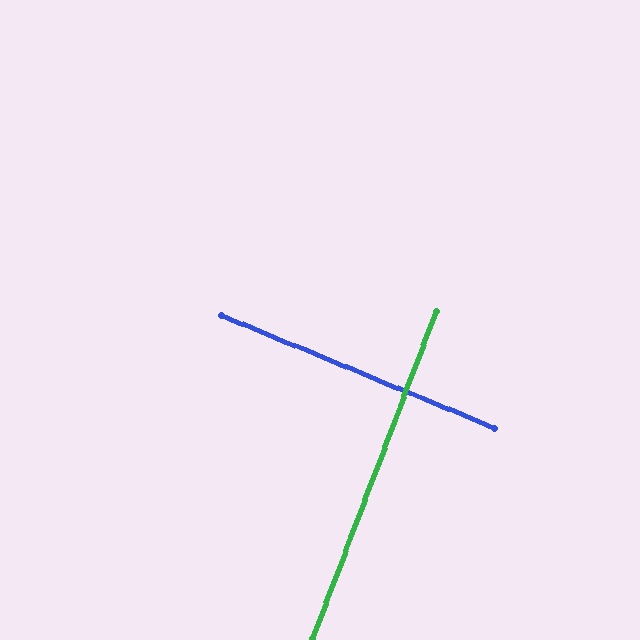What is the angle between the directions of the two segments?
Approximately 88 degrees.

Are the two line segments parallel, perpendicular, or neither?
Perpendicular — they meet at approximately 88°.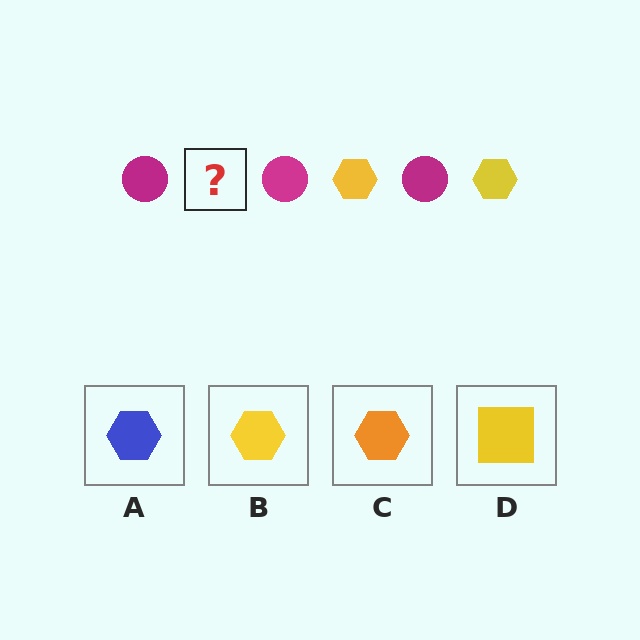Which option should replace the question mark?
Option B.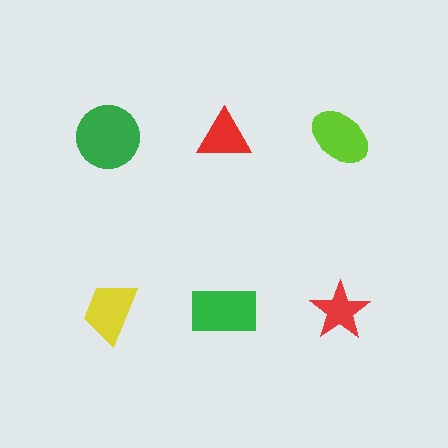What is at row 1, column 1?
A green circle.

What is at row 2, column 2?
A green rectangle.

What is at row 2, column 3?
A red star.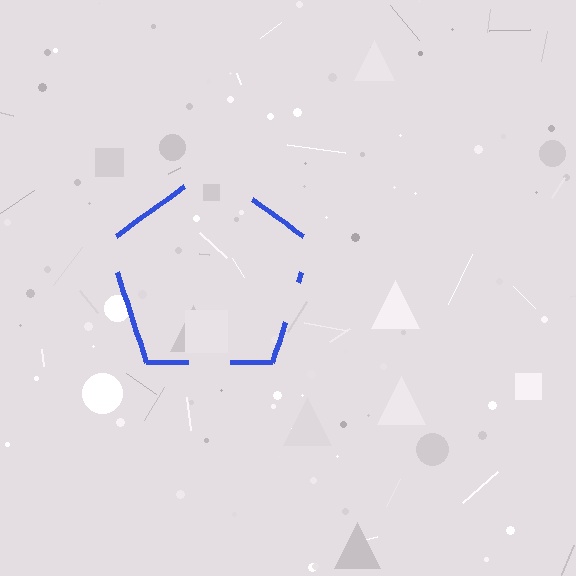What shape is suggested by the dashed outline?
The dashed outline suggests a pentagon.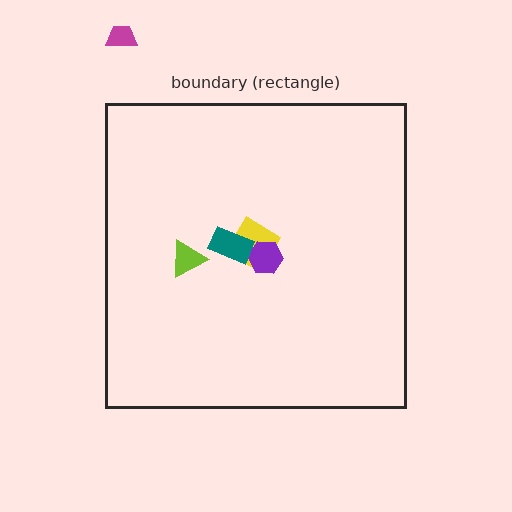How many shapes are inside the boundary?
4 inside, 1 outside.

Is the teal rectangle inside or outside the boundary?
Inside.